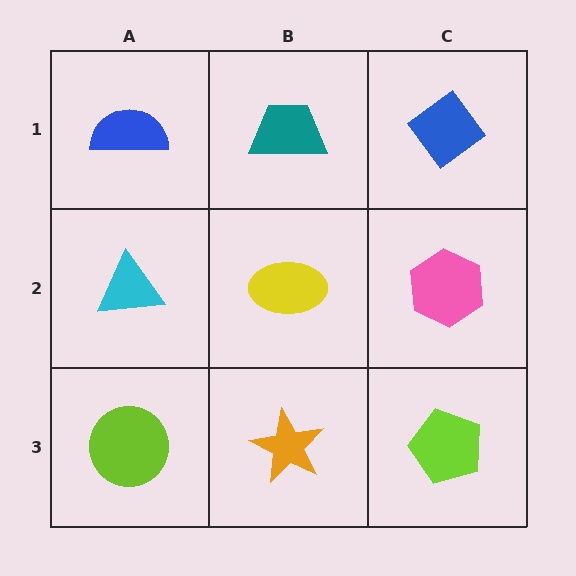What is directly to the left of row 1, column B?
A blue semicircle.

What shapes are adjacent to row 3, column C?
A pink hexagon (row 2, column C), an orange star (row 3, column B).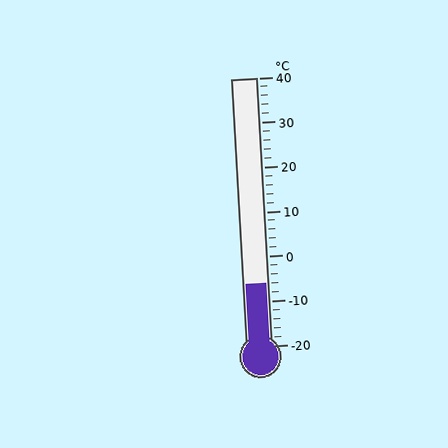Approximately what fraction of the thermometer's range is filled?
The thermometer is filled to approximately 25% of its range.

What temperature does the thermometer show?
The thermometer shows approximately -6°C.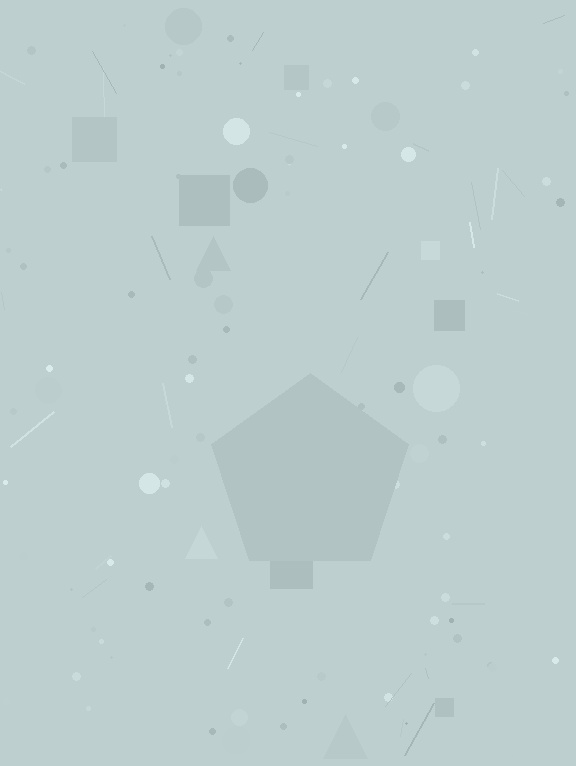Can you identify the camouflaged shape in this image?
The camouflaged shape is a pentagon.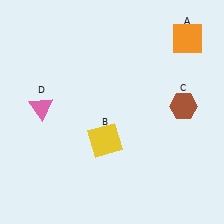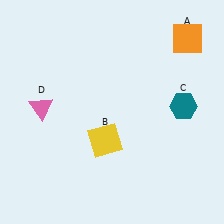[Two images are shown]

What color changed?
The hexagon (C) changed from brown in Image 1 to teal in Image 2.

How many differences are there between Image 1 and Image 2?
There is 1 difference between the two images.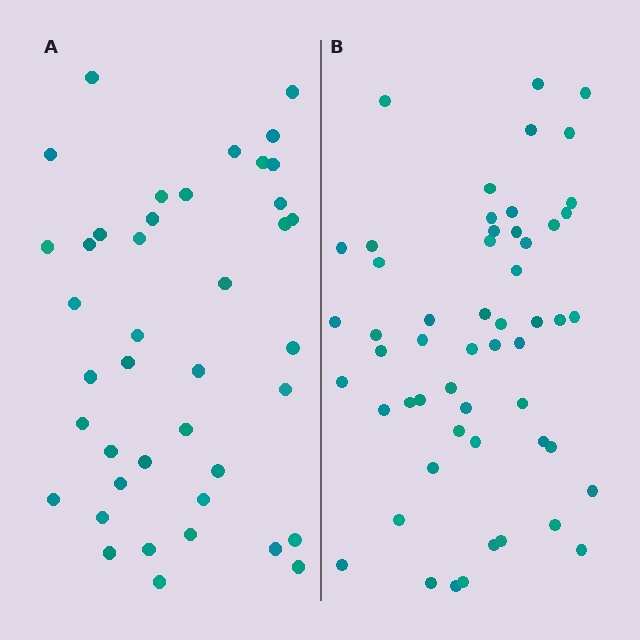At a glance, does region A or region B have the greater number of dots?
Region B (the right region) has more dots.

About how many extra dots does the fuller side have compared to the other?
Region B has approximately 15 more dots than region A.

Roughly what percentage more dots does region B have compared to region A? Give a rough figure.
About 30% more.